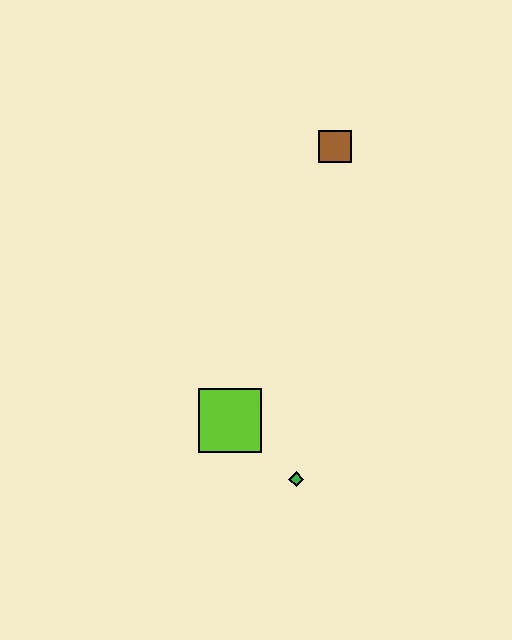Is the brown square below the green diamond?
No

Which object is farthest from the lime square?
The brown square is farthest from the lime square.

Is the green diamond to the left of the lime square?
No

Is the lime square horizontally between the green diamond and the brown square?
No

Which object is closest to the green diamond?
The lime square is closest to the green diamond.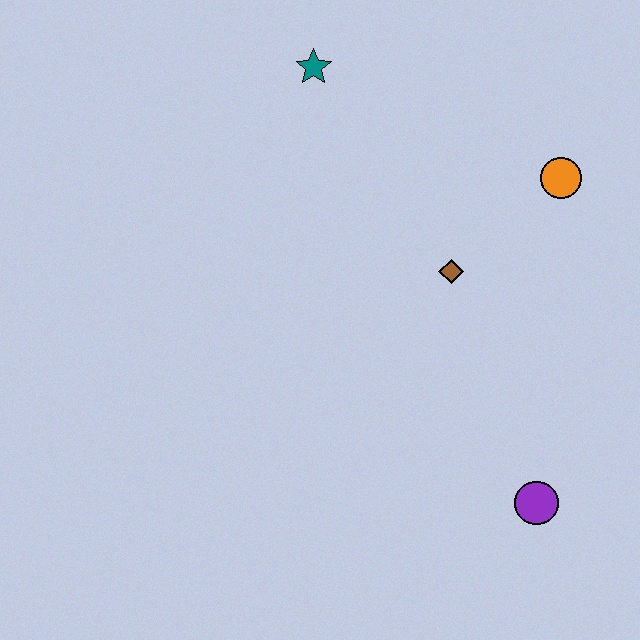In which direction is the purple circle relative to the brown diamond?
The purple circle is below the brown diamond.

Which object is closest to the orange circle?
The brown diamond is closest to the orange circle.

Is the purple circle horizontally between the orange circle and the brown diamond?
Yes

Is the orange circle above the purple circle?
Yes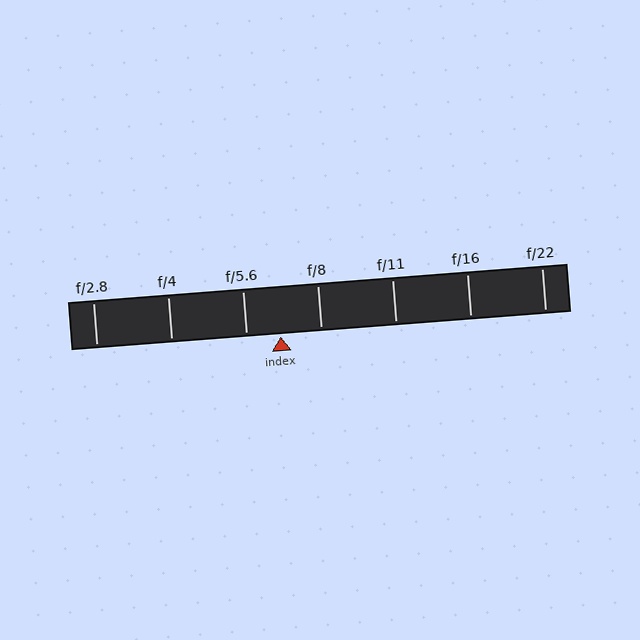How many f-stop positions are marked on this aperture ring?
There are 7 f-stop positions marked.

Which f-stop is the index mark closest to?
The index mark is closest to f/5.6.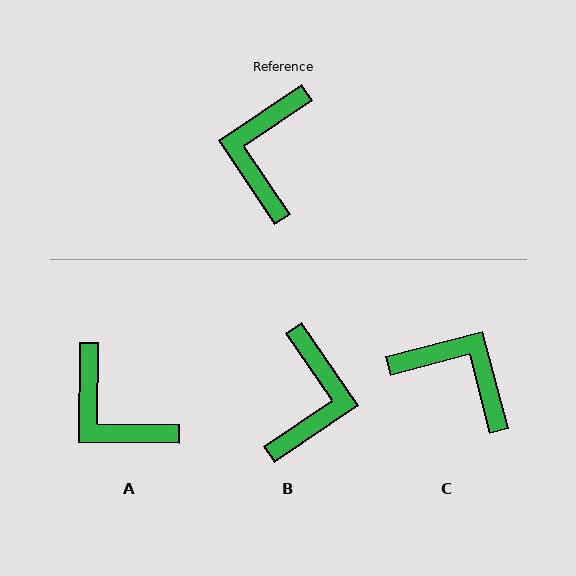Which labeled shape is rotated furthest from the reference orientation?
B, about 180 degrees away.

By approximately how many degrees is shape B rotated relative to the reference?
Approximately 180 degrees clockwise.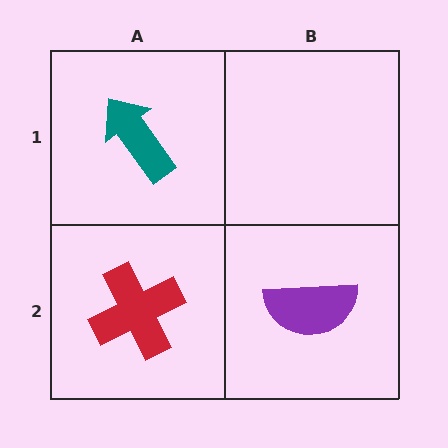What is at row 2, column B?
A purple semicircle.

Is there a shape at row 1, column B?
No, that cell is empty.